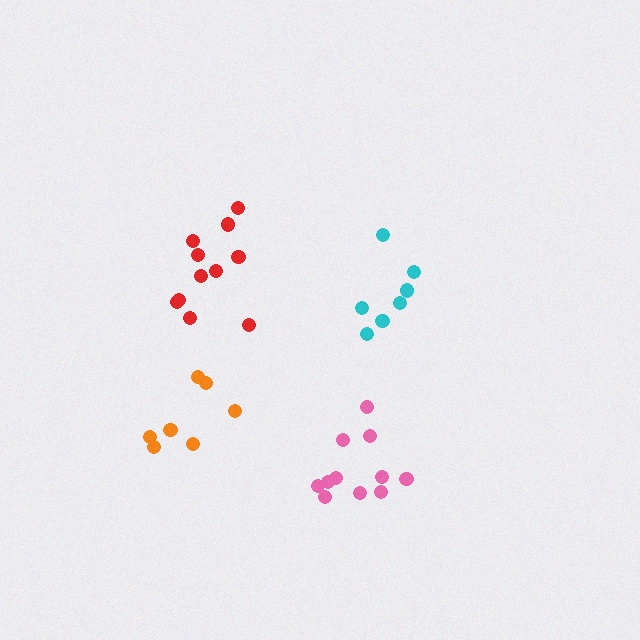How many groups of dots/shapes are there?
There are 4 groups.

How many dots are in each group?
Group 1: 7 dots, Group 2: 7 dots, Group 3: 11 dots, Group 4: 11 dots (36 total).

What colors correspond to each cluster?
The clusters are colored: orange, cyan, red, pink.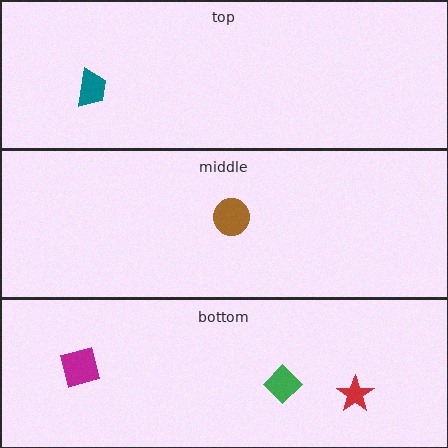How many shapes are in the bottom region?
3.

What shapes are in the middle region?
The brown circle.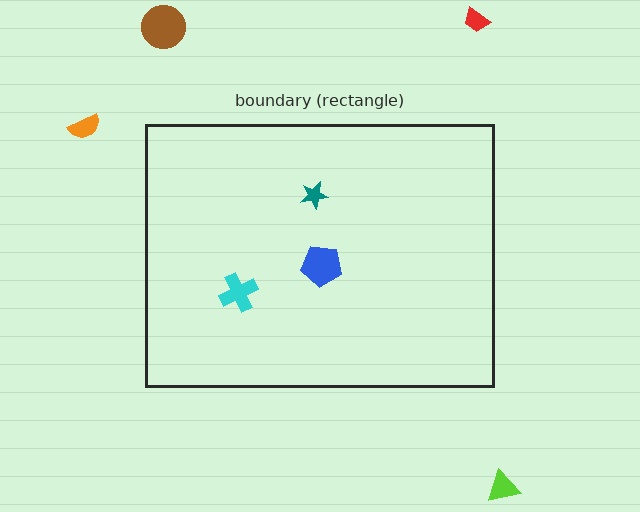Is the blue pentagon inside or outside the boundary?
Inside.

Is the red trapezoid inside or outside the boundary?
Outside.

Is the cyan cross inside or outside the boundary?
Inside.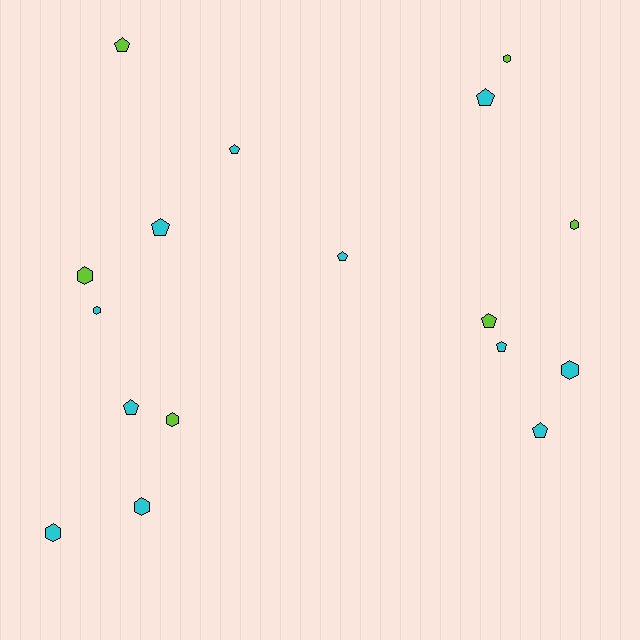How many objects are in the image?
There are 17 objects.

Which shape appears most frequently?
Pentagon, with 9 objects.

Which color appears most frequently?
Cyan, with 11 objects.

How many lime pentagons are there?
There are 2 lime pentagons.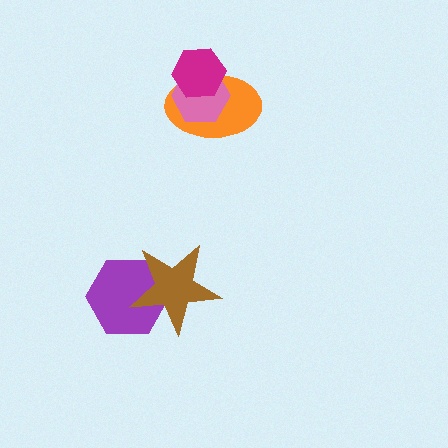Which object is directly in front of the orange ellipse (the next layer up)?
The pink hexagon is directly in front of the orange ellipse.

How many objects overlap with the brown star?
1 object overlaps with the brown star.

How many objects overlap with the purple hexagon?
1 object overlaps with the purple hexagon.